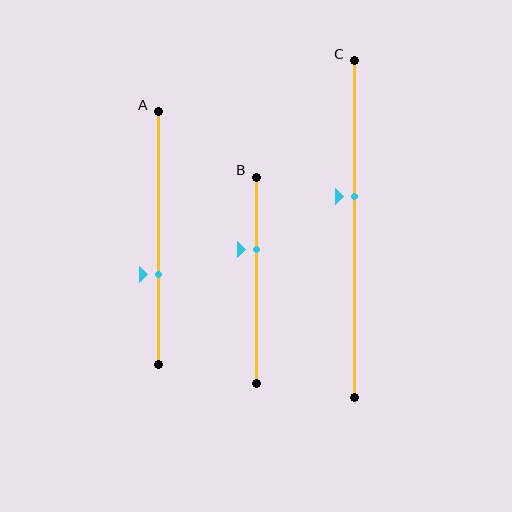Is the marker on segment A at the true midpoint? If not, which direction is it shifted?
No, the marker on segment A is shifted downward by about 14% of the segment length.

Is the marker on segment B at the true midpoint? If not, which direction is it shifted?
No, the marker on segment B is shifted upward by about 15% of the segment length.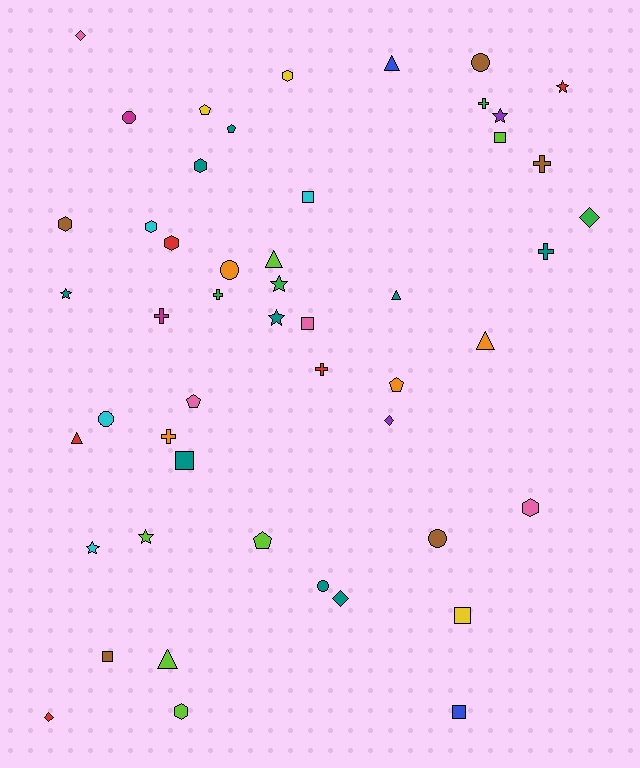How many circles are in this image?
There are 6 circles.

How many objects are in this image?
There are 50 objects.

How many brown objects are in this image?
There are 5 brown objects.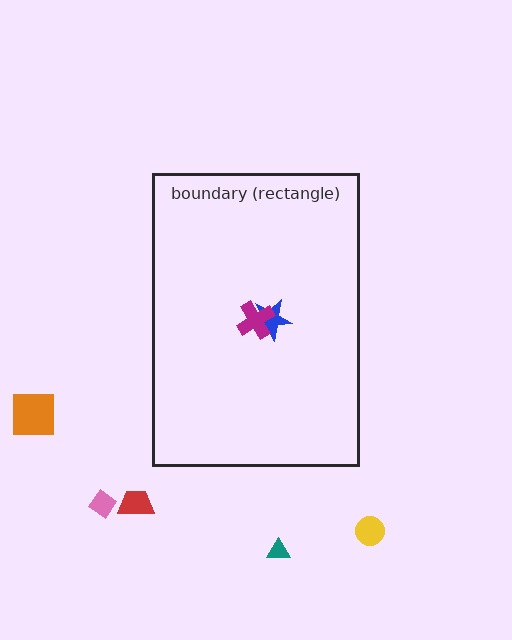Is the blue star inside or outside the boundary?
Inside.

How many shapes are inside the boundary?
2 inside, 5 outside.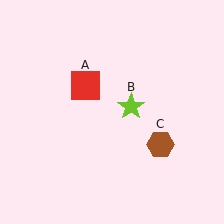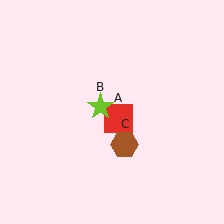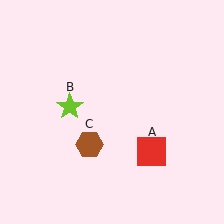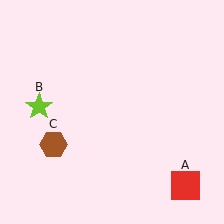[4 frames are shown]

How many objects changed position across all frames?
3 objects changed position: red square (object A), lime star (object B), brown hexagon (object C).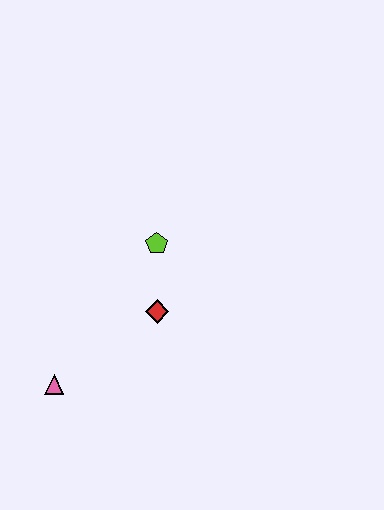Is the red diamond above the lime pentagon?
No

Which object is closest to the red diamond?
The lime pentagon is closest to the red diamond.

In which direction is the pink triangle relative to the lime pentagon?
The pink triangle is below the lime pentagon.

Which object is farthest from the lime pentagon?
The pink triangle is farthest from the lime pentagon.